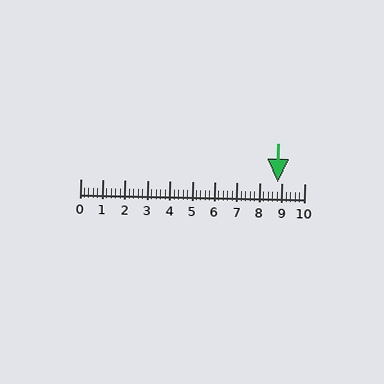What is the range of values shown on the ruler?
The ruler shows values from 0 to 10.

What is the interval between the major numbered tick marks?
The major tick marks are spaced 1 units apart.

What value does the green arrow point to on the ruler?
The green arrow points to approximately 8.8.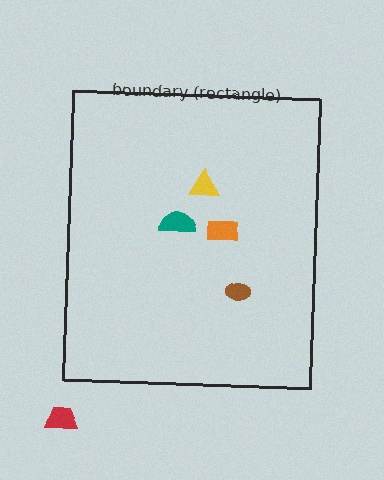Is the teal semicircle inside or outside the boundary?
Inside.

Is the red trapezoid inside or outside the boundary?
Outside.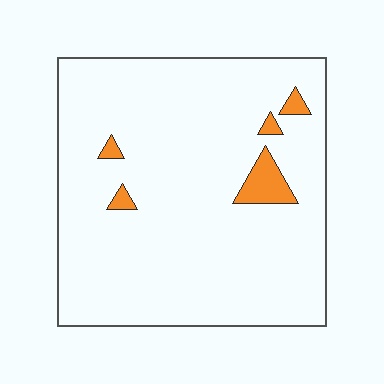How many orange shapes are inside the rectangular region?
5.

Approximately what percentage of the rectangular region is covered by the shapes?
Approximately 5%.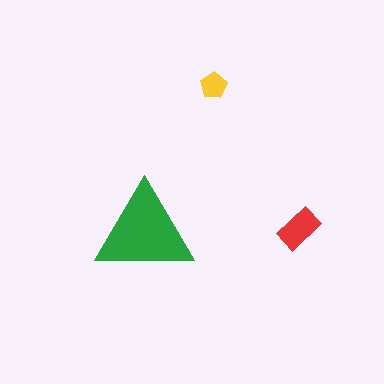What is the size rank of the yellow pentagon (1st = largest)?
3rd.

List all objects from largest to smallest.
The green triangle, the red rectangle, the yellow pentagon.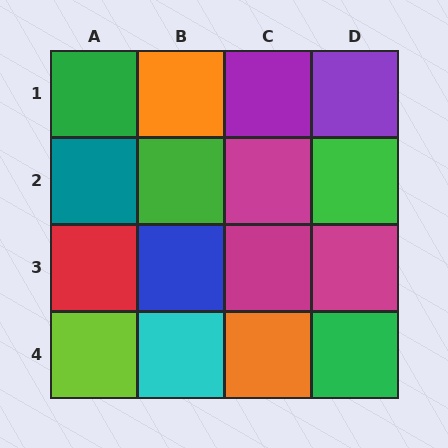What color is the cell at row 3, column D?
Magenta.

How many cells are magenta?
3 cells are magenta.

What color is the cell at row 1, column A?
Green.